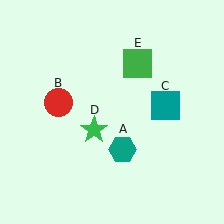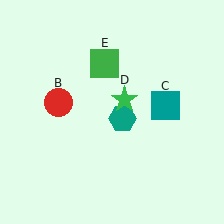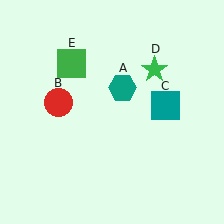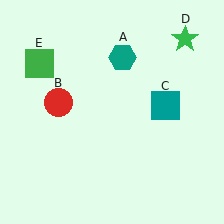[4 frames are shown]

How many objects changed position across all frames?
3 objects changed position: teal hexagon (object A), green star (object D), green square (object E).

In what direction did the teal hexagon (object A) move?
The teal hexagon (object A) moved up.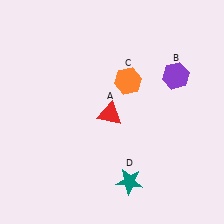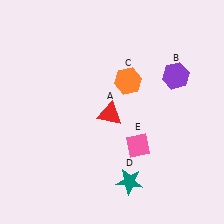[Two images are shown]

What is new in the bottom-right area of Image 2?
A pink diamond (E) was added in the bottom-right area of Image 2.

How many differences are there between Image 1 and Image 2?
There is 1 difference between the two images.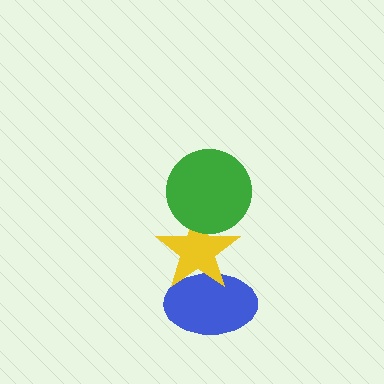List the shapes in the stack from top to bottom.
From top to bottom: the green circle, the yellow star, the blue ellipse.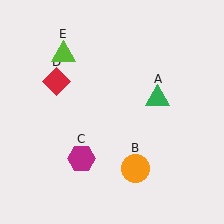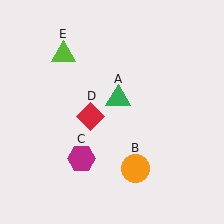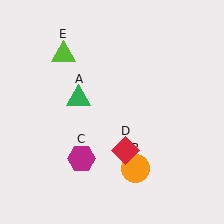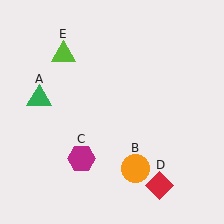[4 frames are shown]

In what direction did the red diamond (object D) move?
The red diamond (object D) moved down and to the right.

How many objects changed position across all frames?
2 objects changed position: green triangle (object A), red diamond (object D).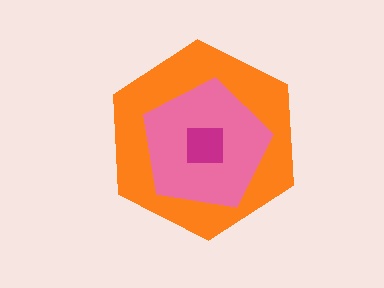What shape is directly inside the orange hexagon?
The pink pentagon.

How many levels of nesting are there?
3.